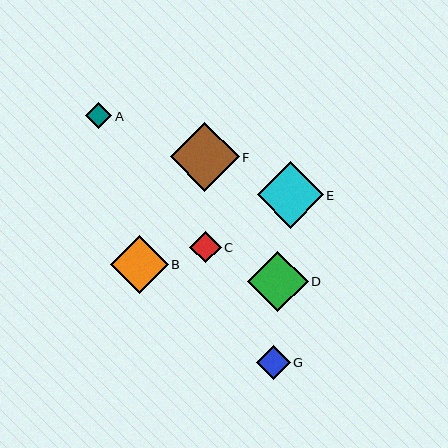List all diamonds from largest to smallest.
From largest to smallest: F, E, D, B, G, C, A.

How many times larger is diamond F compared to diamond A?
Diamond F is approximately 2.7 times the size of diamond A.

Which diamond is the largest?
Diamond F is the largest with a size of approximately 69 pixels.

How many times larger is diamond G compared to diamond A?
Diamond G is approximately 1.3 times the size of diamond A.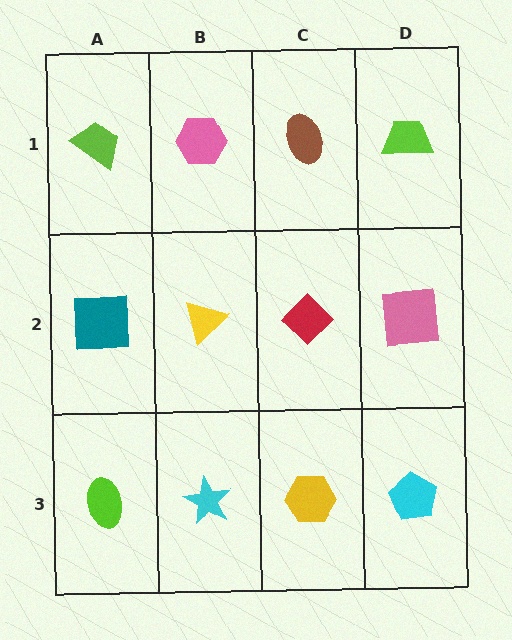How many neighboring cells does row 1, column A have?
2.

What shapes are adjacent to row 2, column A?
A lime trapezoid (row 1, column A), a lime ellipse (row 3, column A), a yellow triangle (row 2, column B).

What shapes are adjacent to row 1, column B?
A yellow triangle (row 2, column B), a lime trapezoid (row 1, column A), a brown ellipse (row 1, column C).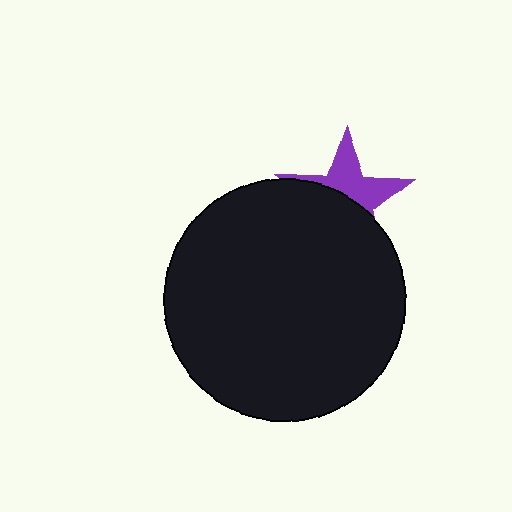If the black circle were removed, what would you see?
You would see the complete purple star.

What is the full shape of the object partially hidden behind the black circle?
The partially hidden object is a purple star.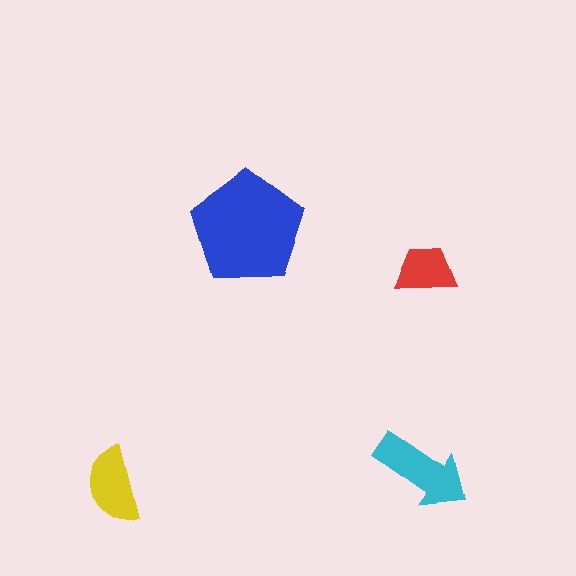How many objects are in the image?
There are 4 objects in the image.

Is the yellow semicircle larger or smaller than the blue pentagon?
Smaller.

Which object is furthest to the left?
The yellow semicircle is leftmost.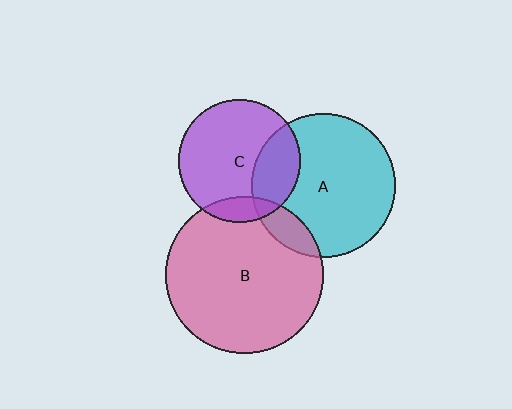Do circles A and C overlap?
Yes.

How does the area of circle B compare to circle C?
Approximately 1.7 times.